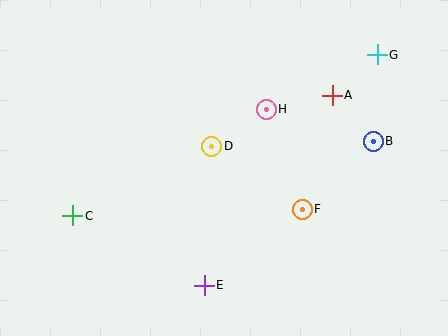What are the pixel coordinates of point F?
Point F is at (302, 210).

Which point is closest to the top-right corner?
Point G is closest to the top-right corner.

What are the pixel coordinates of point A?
Point A is at (332, 95).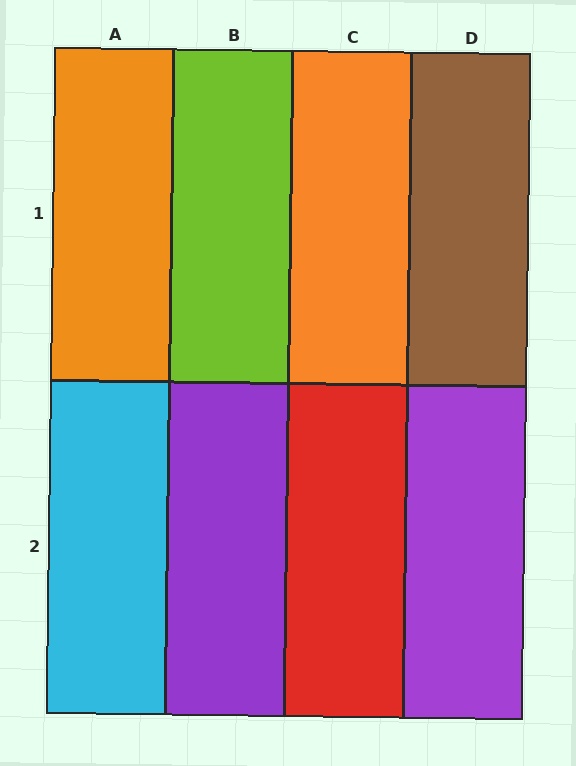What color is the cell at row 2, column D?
Purple.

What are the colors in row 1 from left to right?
Orange, lime, orange, brown.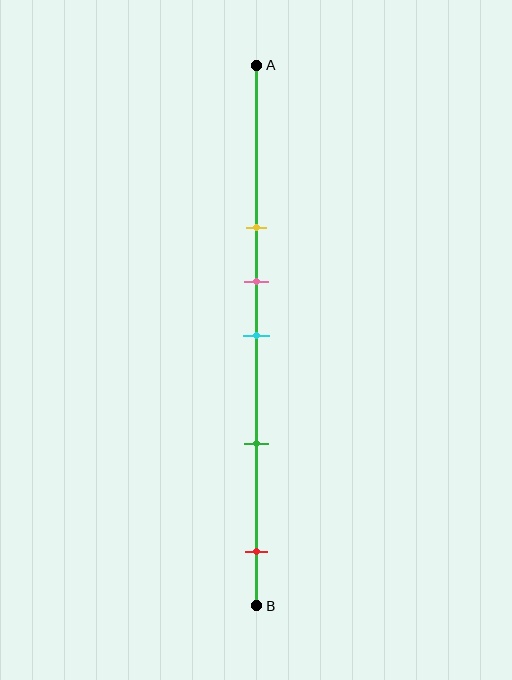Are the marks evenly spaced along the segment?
No, the marks are not evenly spaced.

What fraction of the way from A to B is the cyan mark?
The cyan mark is approximately 50% (0.5) of the way from A to B.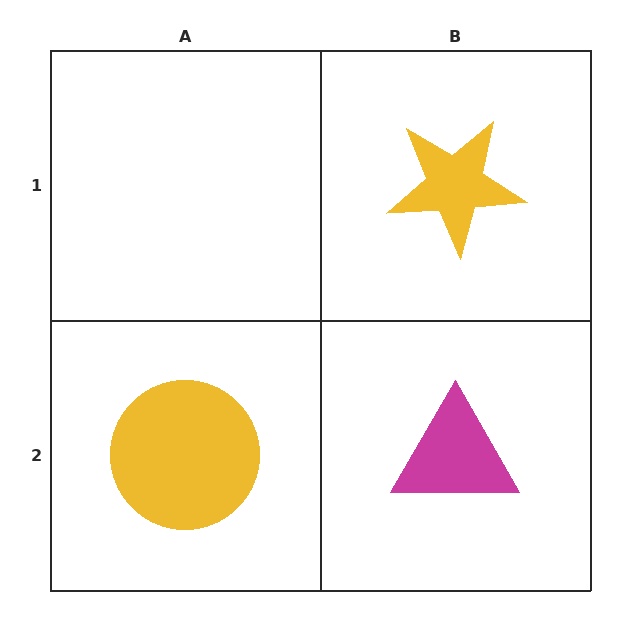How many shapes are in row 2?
2 shapes.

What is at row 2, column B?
A magenta triangle.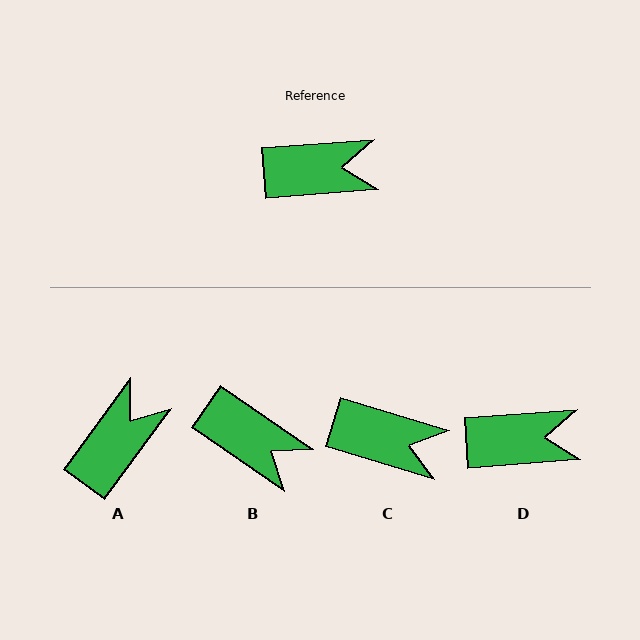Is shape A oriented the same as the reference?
No, it is off by about 49 degrees.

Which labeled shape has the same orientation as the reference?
D.